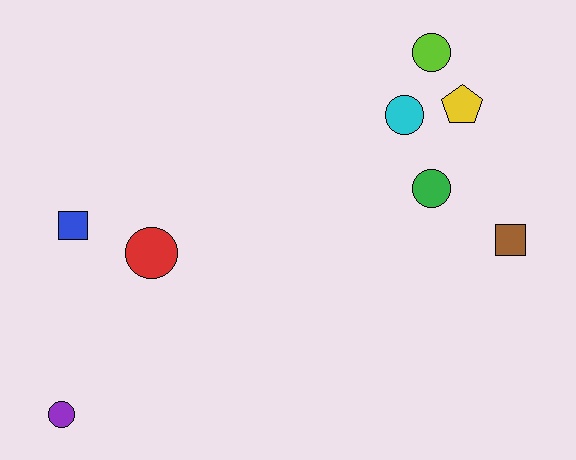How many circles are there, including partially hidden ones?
There are 5 circles.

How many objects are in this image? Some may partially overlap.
There are 8 objects.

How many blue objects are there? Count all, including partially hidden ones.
There is 1 blue object.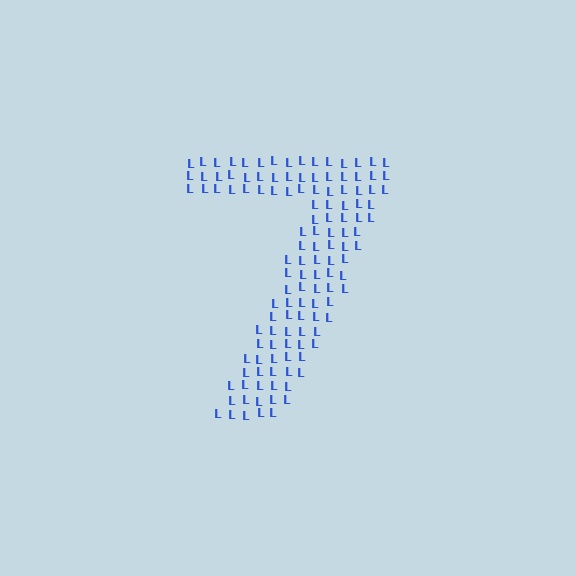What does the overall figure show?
The overall figure shows the digit 7.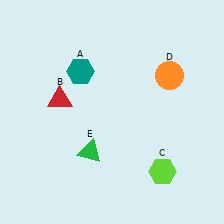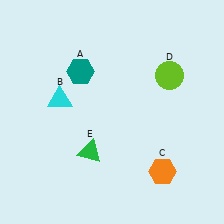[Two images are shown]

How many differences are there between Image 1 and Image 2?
There are 3 differences between the two images.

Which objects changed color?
B changed from red to cyan. C changed from lime to orange. D changed from orange to lime.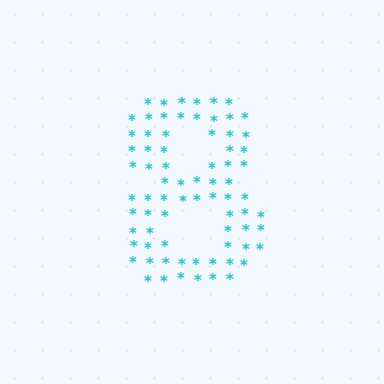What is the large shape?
The large shape is the digit 8.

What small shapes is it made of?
It is made of small asterisks.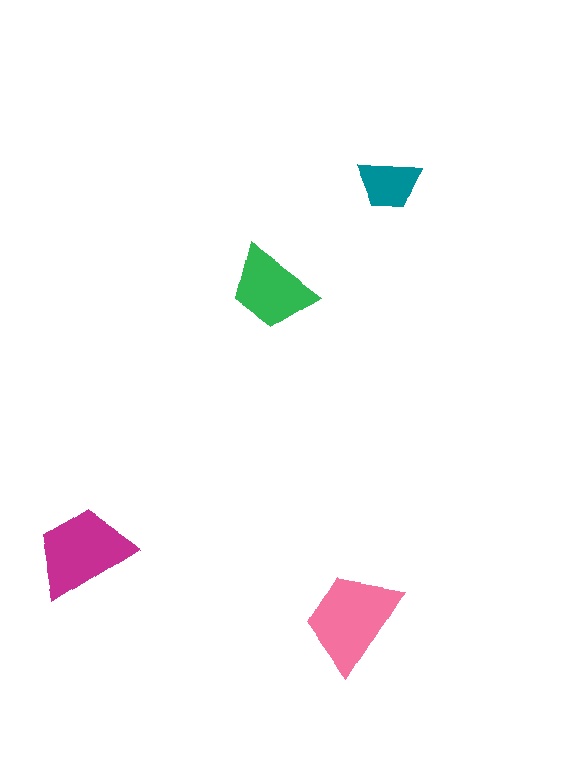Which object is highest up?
The teal trapezoid is topmost.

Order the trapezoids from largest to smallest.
the pink one, the magenta one, the green one, the teal one.